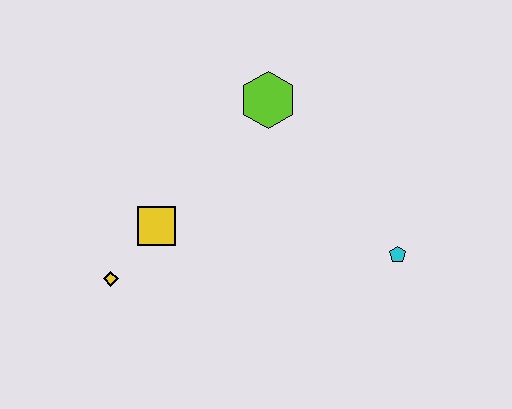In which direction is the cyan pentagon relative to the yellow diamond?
The cyan pentagon is to the right of the yellow diamond.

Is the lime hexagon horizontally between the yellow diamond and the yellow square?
No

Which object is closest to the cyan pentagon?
The lime hexagon is closest to the cyan pentagon.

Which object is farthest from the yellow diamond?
The cyan pentagon is farthest from the yellow diamond.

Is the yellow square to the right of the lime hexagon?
No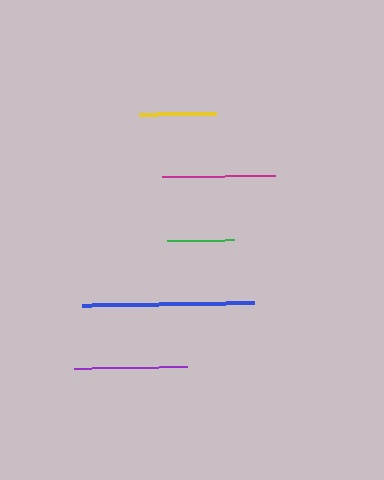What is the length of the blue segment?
The blue segment is approximately 171 pixels long.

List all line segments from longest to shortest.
From longest to shortest: blue, purple, magenta, yellow, green.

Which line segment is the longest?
The blue line is the longest at approximately 171 pixels.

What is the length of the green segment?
The green segment is approximately 67 pixels long.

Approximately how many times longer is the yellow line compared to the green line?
The yellow line is approximately 1.2 times the length of the green line.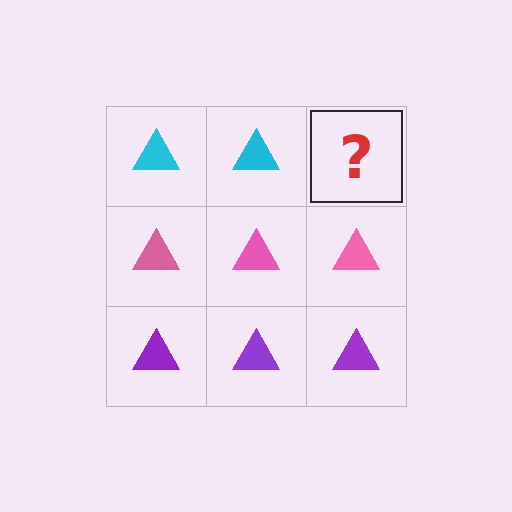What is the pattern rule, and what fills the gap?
The rule is that each row has a consistent color. The gap should be filled with a cyan triangle.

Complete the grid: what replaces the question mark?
The question mark should be replaced with a cyan triangle.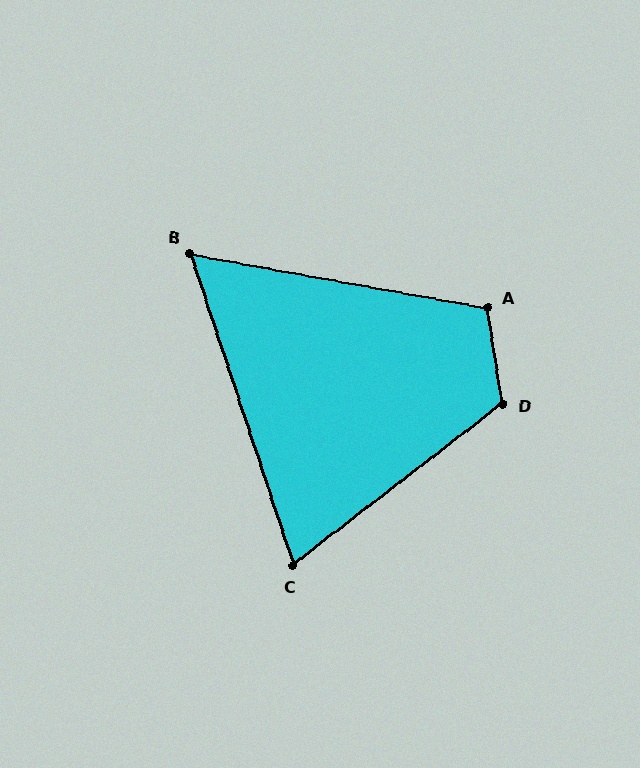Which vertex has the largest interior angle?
D, at approximately 119 degrees.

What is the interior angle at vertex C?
Approximately 71 degrees (acute).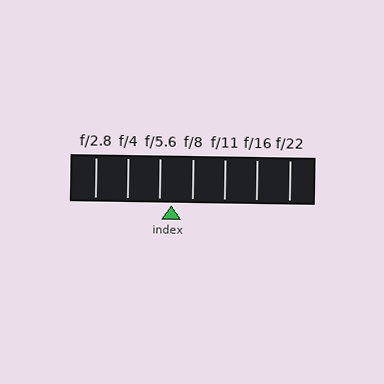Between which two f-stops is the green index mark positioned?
The index mark is between f/5.6 and f/8.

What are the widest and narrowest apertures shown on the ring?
The widest aperture shown is f/2.8 and the narrowest is f/22.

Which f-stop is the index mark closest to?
The index mark is closest to f/5.6.